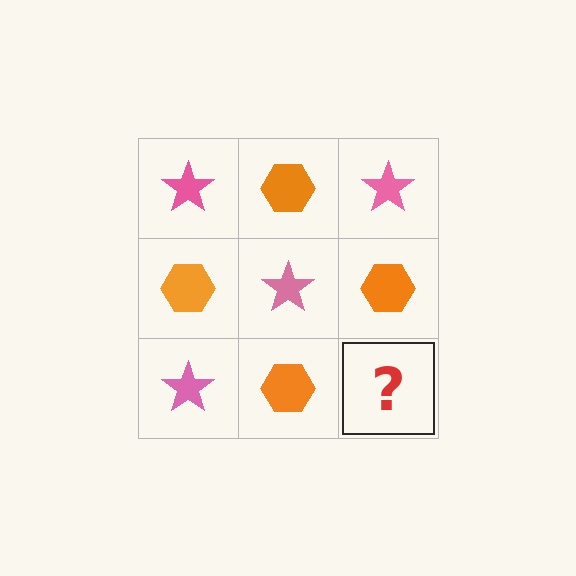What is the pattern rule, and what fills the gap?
The rule is that it alternates pink star and orange hexagon in a checkerboard pattern. The gap should be filled with a pink star.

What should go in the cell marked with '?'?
The missing cell should contain a pink star.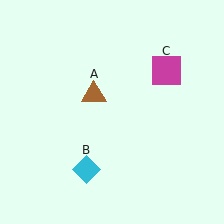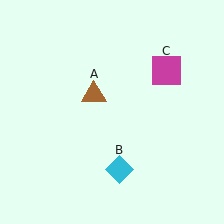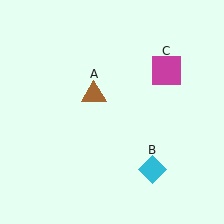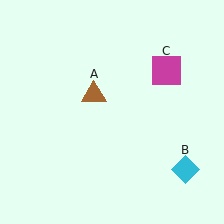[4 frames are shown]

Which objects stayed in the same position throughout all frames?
Brown triangle (object A) and magenta square (object C) remained stationary.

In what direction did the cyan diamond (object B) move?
The cyan diamond (object B) moved right.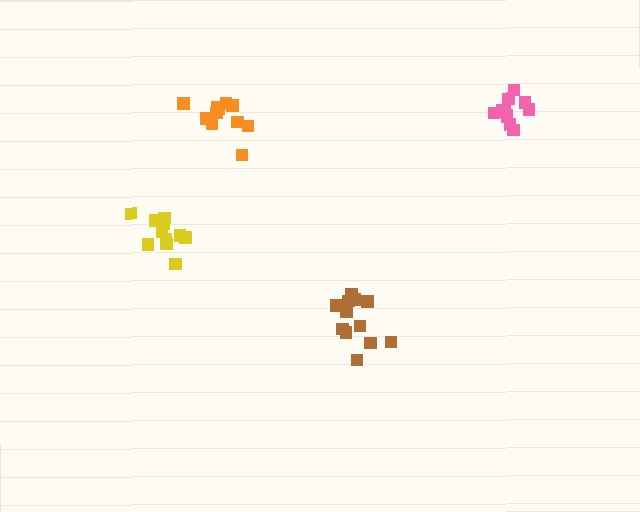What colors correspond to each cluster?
The clusters are colored: brown, yellow, orange, pink.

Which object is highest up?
The pink cluster is topmost.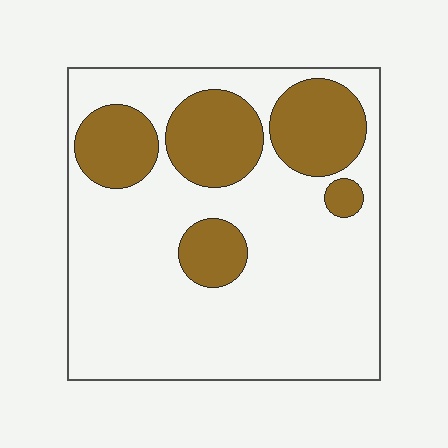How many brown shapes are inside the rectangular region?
5.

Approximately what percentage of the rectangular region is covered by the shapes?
Approximately 25%.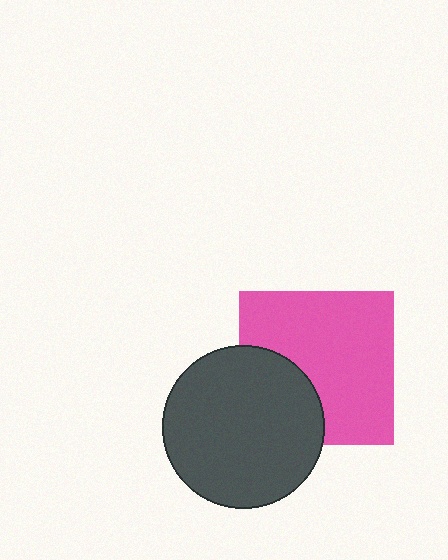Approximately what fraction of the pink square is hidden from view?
Roughly 30% of the pink square is hidden behind the dark gray circle.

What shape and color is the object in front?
The object in front is a dark gray circle.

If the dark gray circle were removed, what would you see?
You would see the complete pink square.